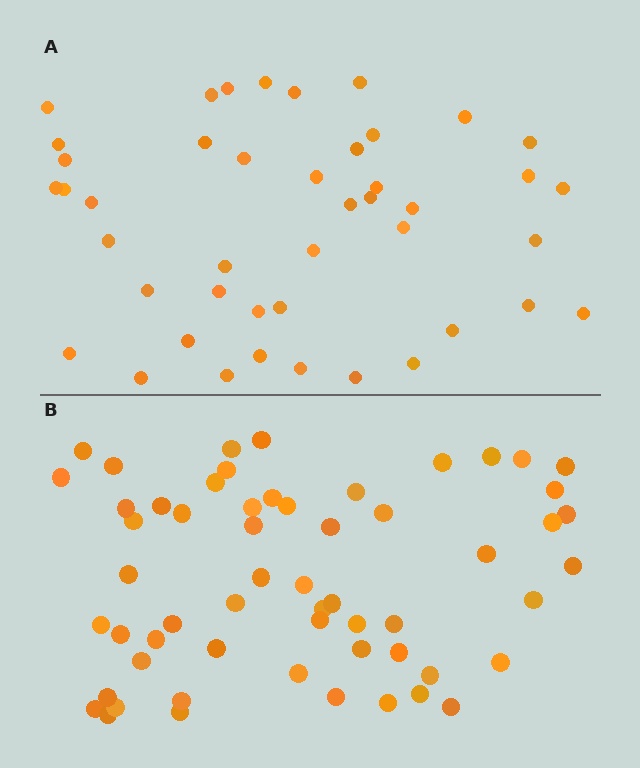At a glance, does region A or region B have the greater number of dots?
Region B (the bottom region) has more dots.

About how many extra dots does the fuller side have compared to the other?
Region B has approximately 15 more dots than region A.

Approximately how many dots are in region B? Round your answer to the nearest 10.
About 60 dots. (The exact count is 58, which rounds to 60.)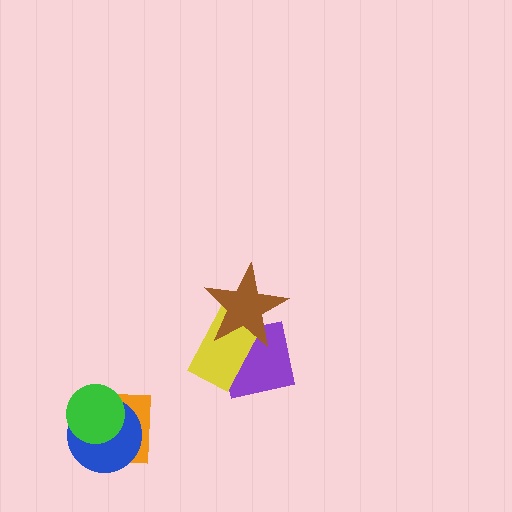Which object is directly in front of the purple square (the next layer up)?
The yellow rectangle is directly in front of the purple square.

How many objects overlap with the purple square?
2 objects overlap with the purple square.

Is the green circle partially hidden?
No, no other shape covers it.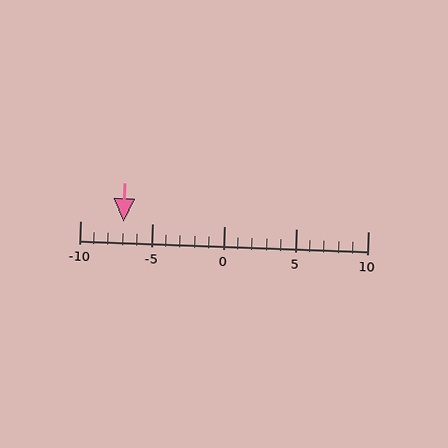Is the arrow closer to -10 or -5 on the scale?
The arrow is closer to -5.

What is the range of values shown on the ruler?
The ruler shows values from -10 to 10.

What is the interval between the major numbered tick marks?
The major tick marks are spaced 5 units apart.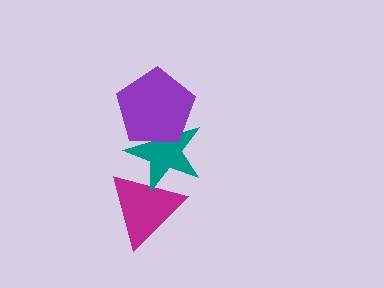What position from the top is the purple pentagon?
The purple pentagon is 1st from the top.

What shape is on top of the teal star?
The purple pentagon is on top of the teal star.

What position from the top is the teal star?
The teal star is 2nd from the top.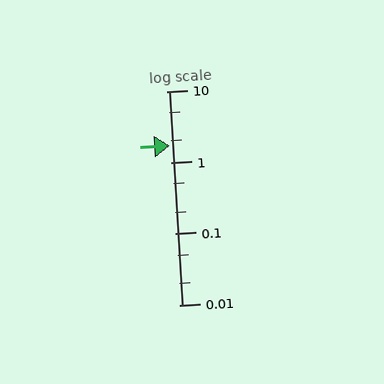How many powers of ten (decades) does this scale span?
The scale spans 3 decades, from 0.01 to 10.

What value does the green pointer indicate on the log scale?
The pointer indicates approximately 1.7.